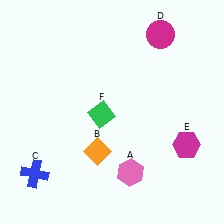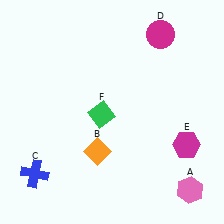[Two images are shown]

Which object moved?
The pink hexagon (A) moved right.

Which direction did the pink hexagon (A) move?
The pink hexagon (A) moved right.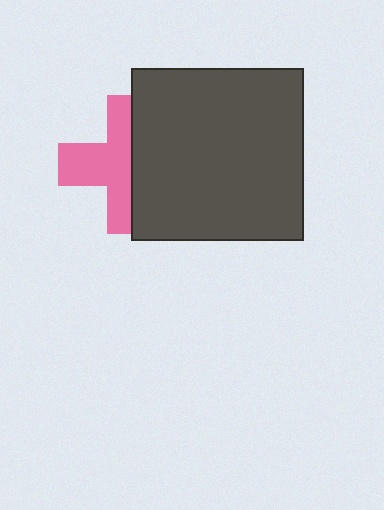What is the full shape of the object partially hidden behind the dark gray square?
The partially hidden object is a pink cross.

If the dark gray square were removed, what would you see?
You would see the complete pink cross.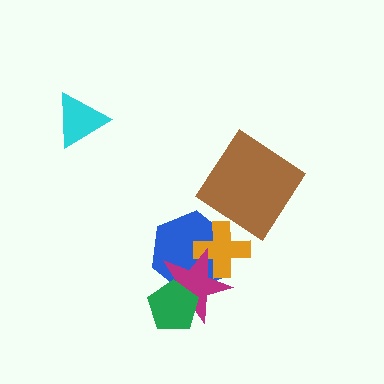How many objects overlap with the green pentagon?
2 objects overlap with the green pentagon.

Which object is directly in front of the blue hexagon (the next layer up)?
The orange cross is directly in front of the blue hexagon.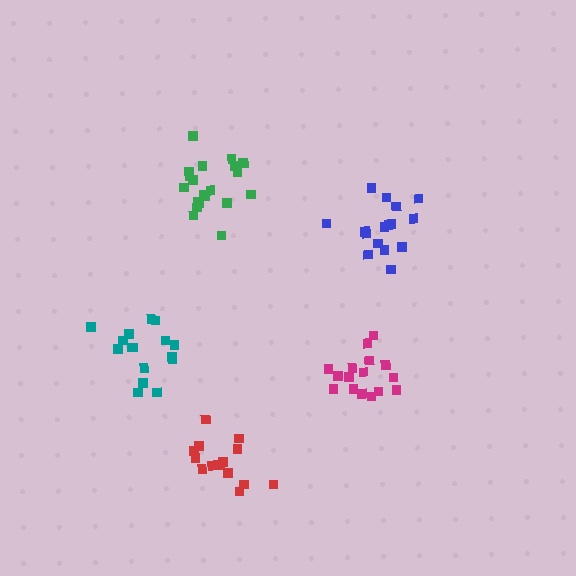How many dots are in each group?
Group 1: 16 dots, Group 2: 20 dots, Group 3: 16 dots, Group 4: 17 dots, Group 5: 15 dots (84 total).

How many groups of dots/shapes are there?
There are 5 groups.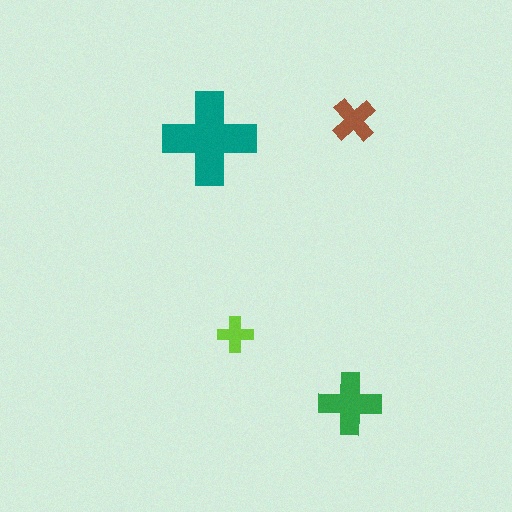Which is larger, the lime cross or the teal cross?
The teal one.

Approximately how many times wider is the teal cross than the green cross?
About 1.5 times wider.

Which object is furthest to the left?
The teal cross is leftmost.